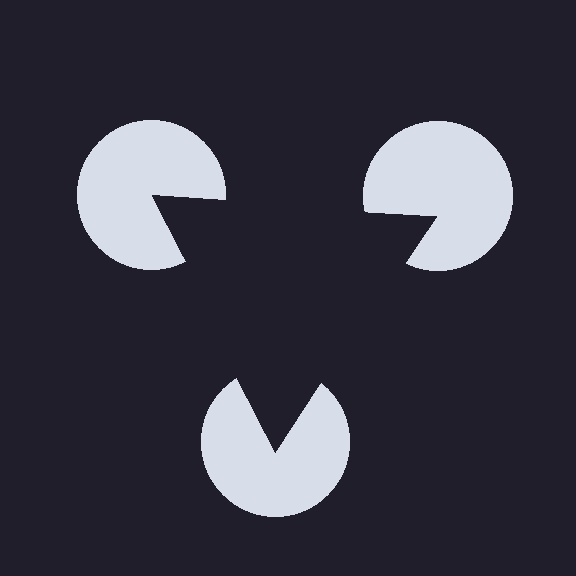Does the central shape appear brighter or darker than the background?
It typically appears slightly darker than the background, even though no actual brightness change is drawn.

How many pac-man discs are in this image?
There are 3 — one at each vertex of the illusory triangle.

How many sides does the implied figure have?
3 sides.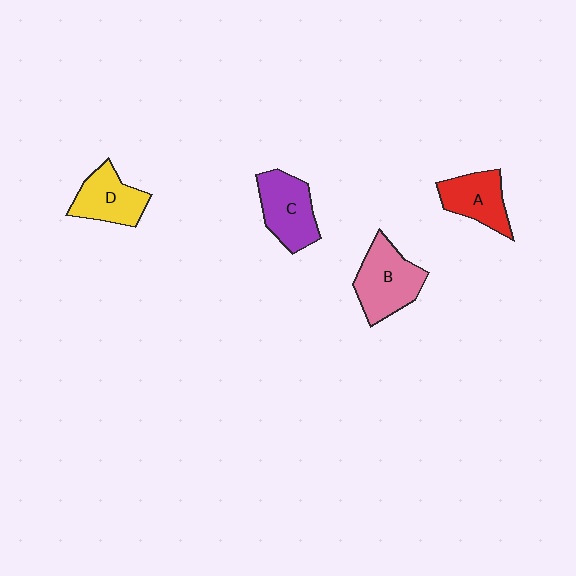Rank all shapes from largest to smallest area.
From largest to smallest: B (pink), C (purple), D (yellow), A (red).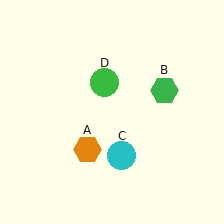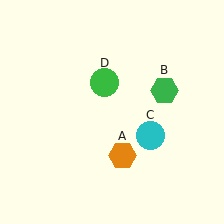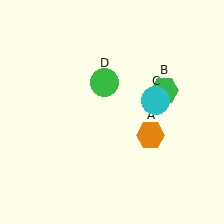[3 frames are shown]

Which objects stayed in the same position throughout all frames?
Green hexagon (object B) and green circle (object D) remained stationary.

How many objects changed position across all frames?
2 objects changed position: orange hexagon (object A), cyan circle (object C).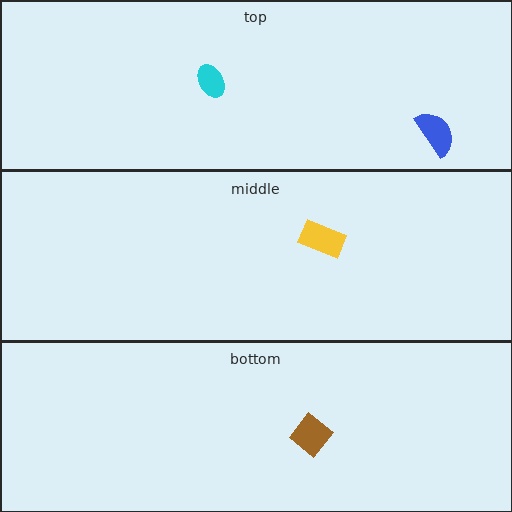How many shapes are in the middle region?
1.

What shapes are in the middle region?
The yellow rectangle.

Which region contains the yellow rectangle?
The middle region.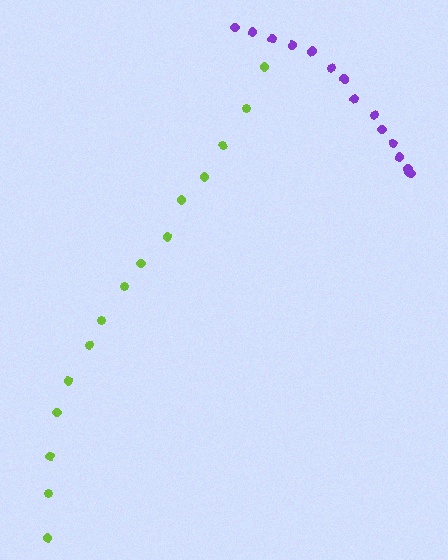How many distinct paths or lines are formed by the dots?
There are 2 distinct paths.